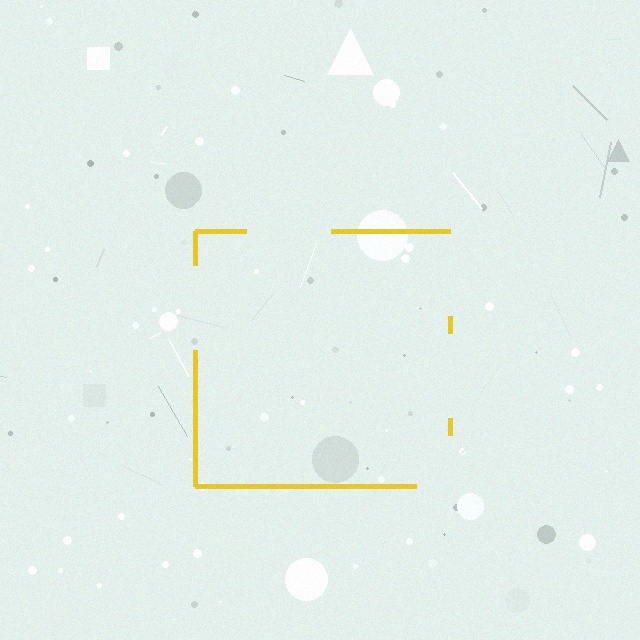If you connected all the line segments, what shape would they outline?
They would outline a square.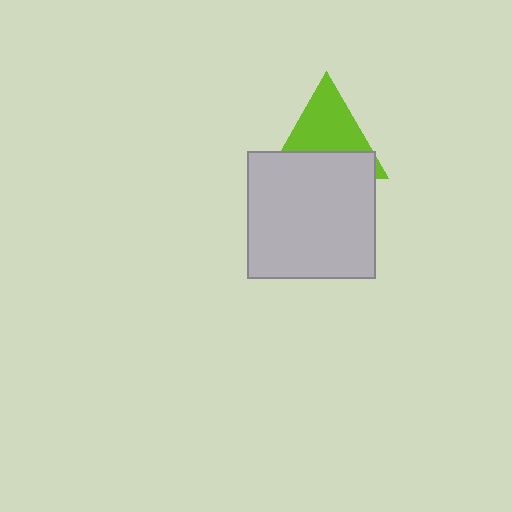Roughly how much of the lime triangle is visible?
About half of it is visible (roughly 58%).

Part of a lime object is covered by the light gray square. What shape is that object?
It is a triangle.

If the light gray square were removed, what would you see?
You would see the complete lime triangle.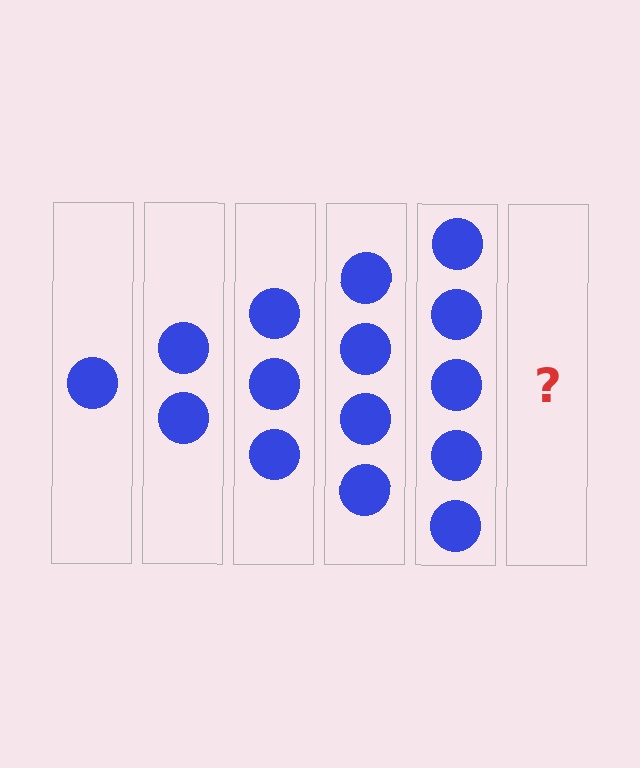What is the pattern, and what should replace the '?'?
The pattern is that each step adds one more circle. The '?' should be 6 circles.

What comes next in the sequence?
The next element should be 6 circles.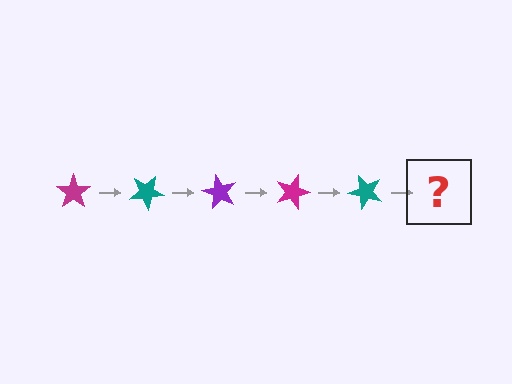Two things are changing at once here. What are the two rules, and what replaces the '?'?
The two rules are that it rotates 30 degrees each step and the color cycles through magenta, teal, and purple. The '?' should be a purple star, rotated 150 degrees from the start.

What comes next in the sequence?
The next element should be a purple star, rotated 150 degrees from the start.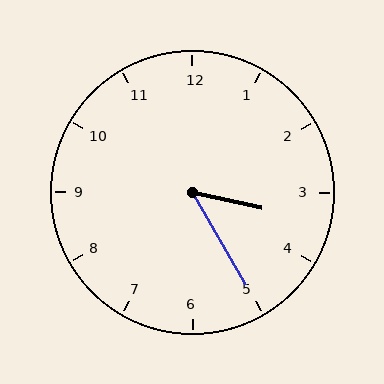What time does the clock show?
3:25.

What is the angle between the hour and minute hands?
Approximately 48 degrees.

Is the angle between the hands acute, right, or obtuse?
It is acute.